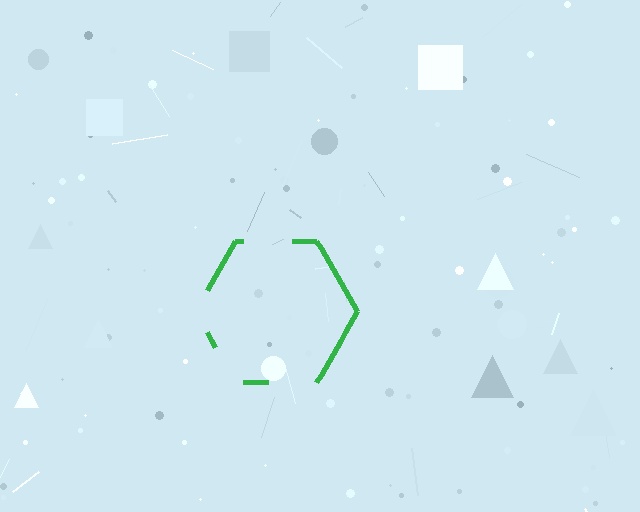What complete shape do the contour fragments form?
The contour fragments form a hexagon.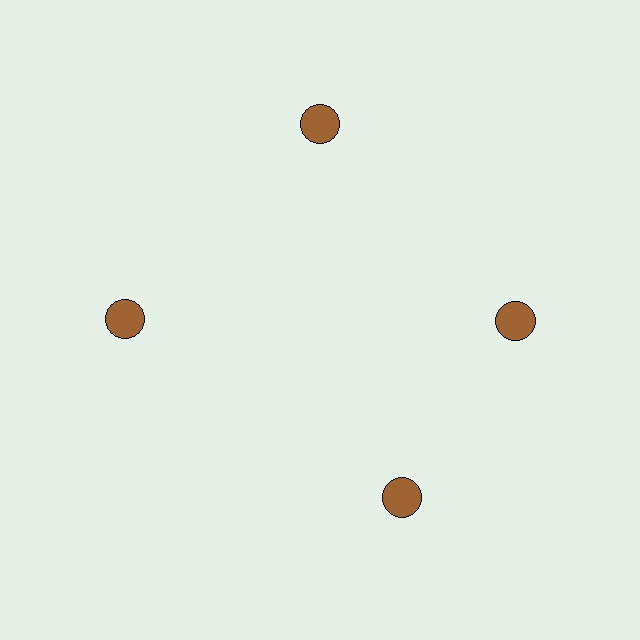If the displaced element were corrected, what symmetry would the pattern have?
It would have 4-fold rotational symmetry — the pattern would map onto itself every 90 degrees.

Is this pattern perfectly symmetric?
No. The 4 brown circles are arranged in a ring, but one element near the 6 o'clock position is rotated out of alignment along the ring, breaking the 4-fold rotational symmetry.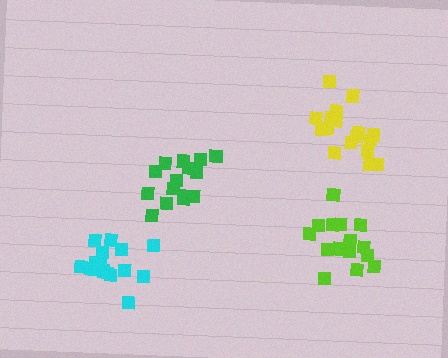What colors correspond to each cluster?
The clusters are colored: lime, yellow, green, cyan.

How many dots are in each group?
Group 1: 17 dots, Group 2: 17 dots, Group 3: 15 dots, Group 4: 17 dots (66 total).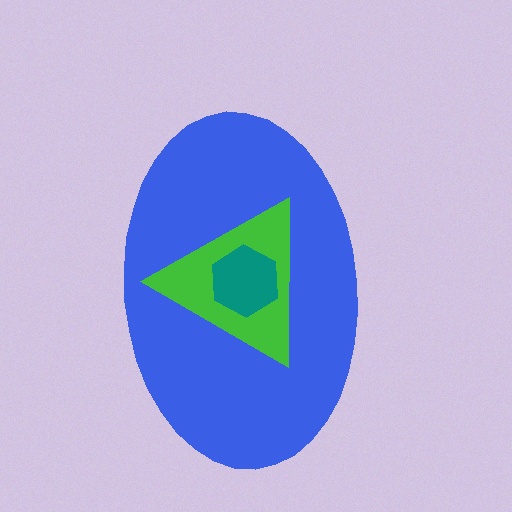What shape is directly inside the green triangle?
The teal hexagon.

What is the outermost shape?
The blue ellipse.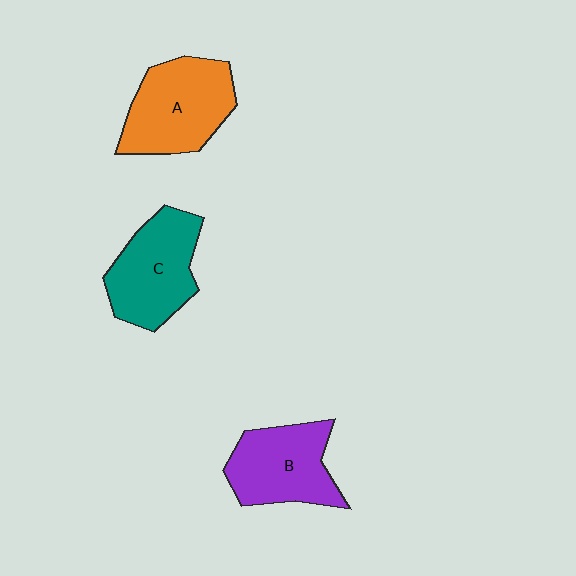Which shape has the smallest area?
Shape B (purple).